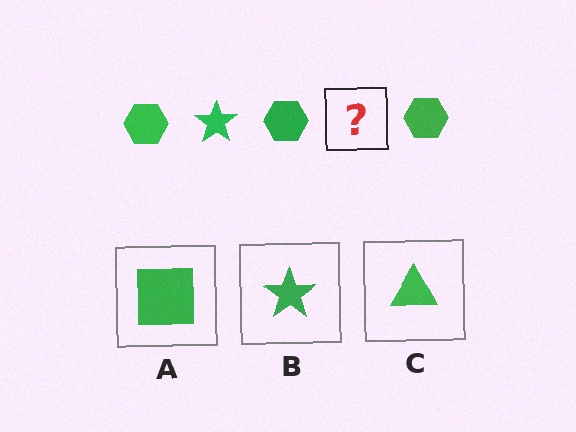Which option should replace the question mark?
Option B.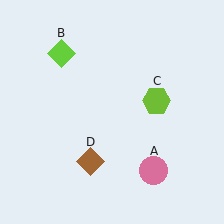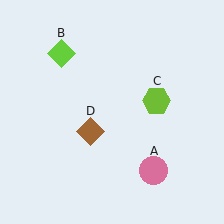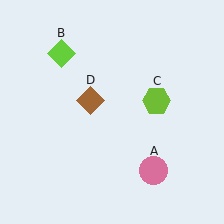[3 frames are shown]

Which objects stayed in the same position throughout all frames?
Pink circle (object A) and lime diamond (object B) and lime hexagon (object C) remained stationary.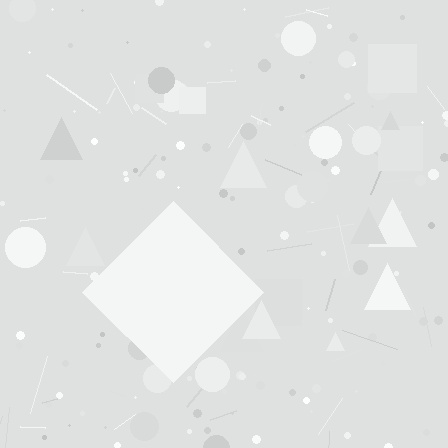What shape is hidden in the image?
A diamond is hidden in the image.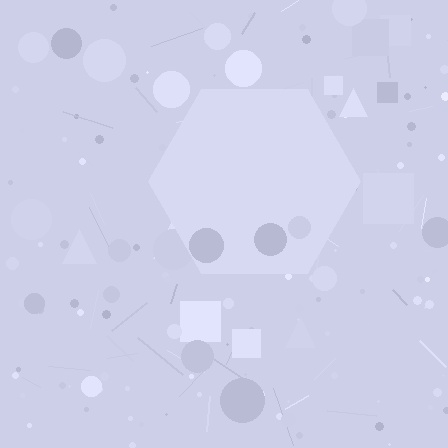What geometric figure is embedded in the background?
A hexagon is embedded in the background.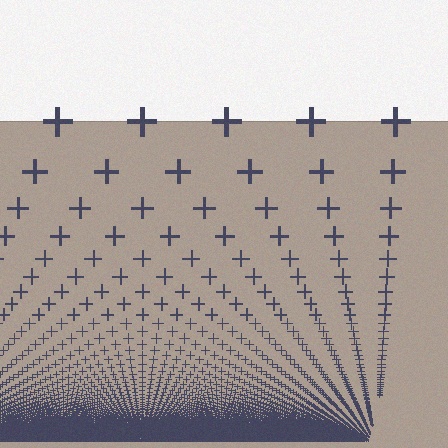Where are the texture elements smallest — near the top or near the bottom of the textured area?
Near the bottom.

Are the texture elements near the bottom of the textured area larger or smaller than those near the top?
Smaller. The gradient is inverted — elements near the bottom are smaller and denser.